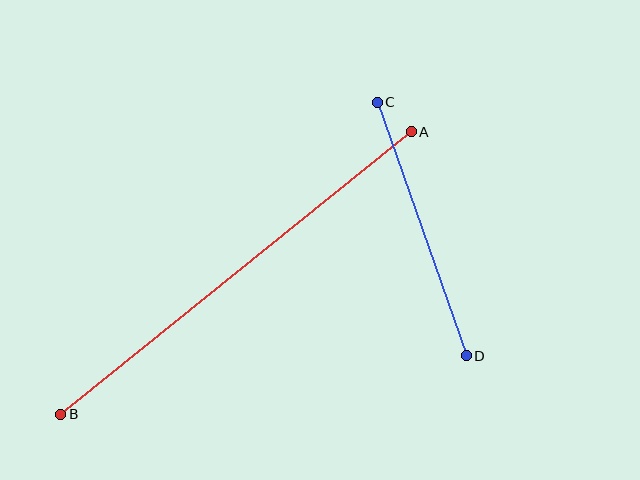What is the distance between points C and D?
The distance is approximately 269 pixels.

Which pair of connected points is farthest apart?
Points A and B are farthest apart.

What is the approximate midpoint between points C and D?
The midpoint is at approximately (422, 229) pixels.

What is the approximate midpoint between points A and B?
The midpoint is at approximately (236, 273) pixels.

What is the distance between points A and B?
The distance is approximately 450 pixels.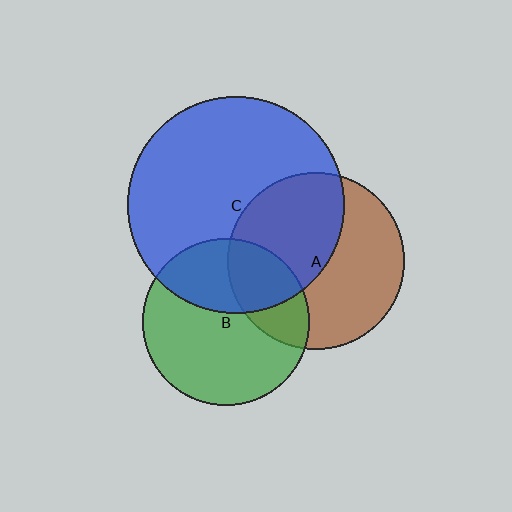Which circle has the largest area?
Circle C (blue).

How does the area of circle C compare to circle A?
Approximately 1.5 times.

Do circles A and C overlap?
Yes.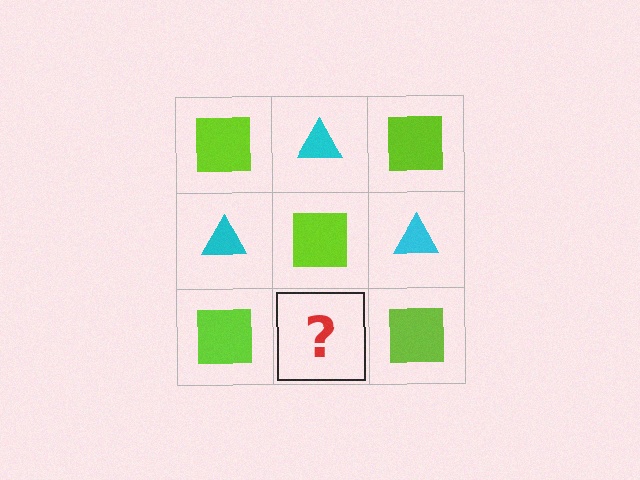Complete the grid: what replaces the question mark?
The question mark should be replaced with a cyan triangle.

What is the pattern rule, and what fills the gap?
The rule is that it alternates lime square and cyan triangle in a checkerboard pattern. The gap should be filled with a cyan triangle.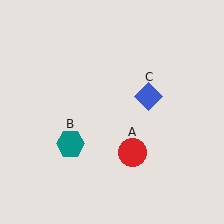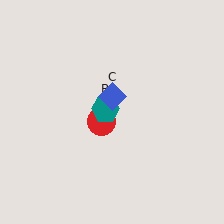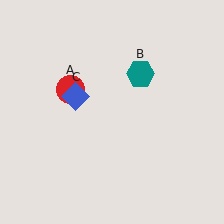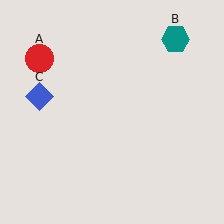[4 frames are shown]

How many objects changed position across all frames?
3 objects changed position: red circle (object A), teal hexagon (object B), blue diamond (object C).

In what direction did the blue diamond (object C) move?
The blue diamond (object C) moved left.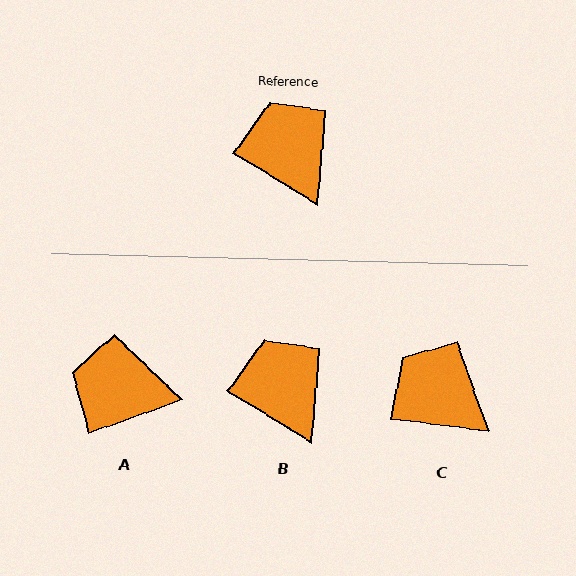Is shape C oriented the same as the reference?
No, it is off by about 24 degrees.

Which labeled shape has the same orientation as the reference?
B.